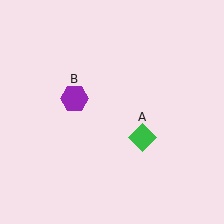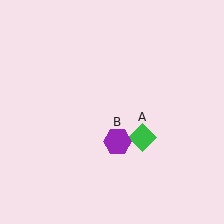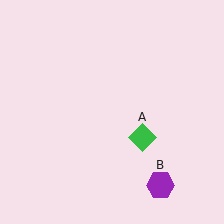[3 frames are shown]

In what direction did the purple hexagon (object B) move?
The purple hexagon (object B) moved down and to the right.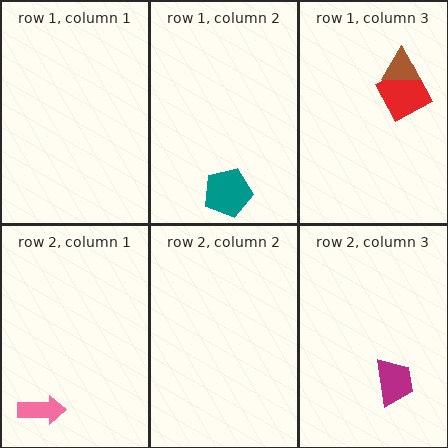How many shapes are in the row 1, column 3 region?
2.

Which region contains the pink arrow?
The row 2, column 1 region.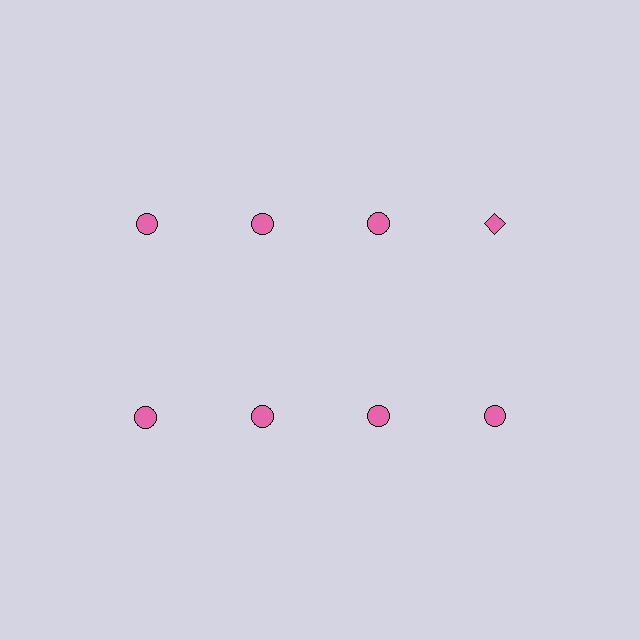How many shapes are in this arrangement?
There are 8 shapes arranged in a grid pattern.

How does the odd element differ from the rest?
It has a different shape: diamond instead of circle.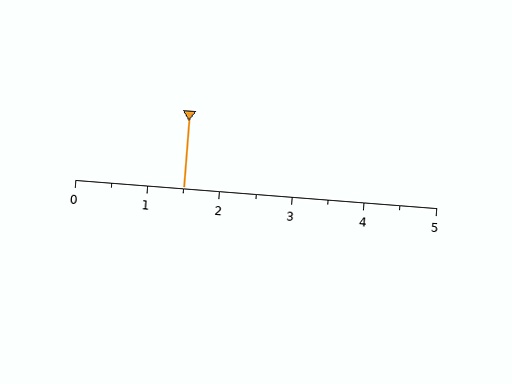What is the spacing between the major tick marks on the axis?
The major ticks are spaced 1 apart.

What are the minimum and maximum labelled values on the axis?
The axis runs from 0 to 5.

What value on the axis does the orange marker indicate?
The marker indicates approximately 1.5.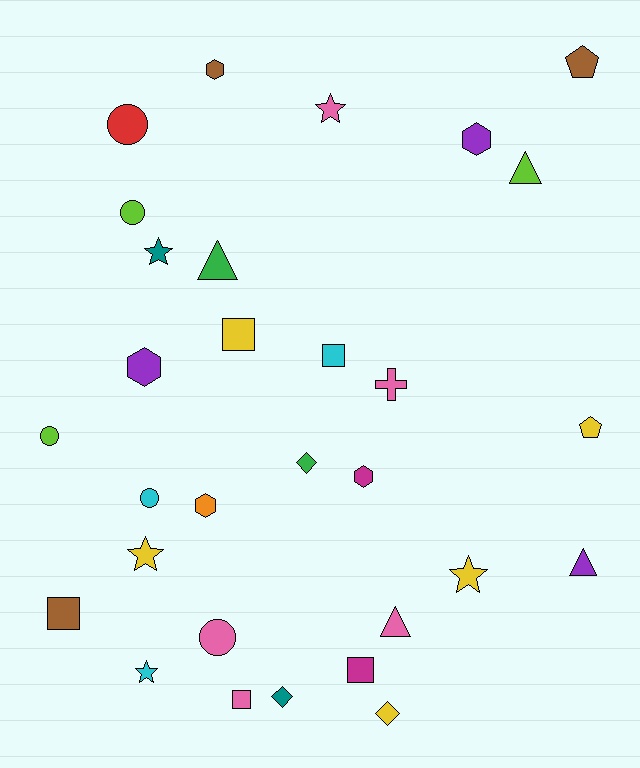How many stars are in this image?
There are 5 stars.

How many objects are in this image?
There are 30 objects.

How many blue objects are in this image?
There are no blue objects.